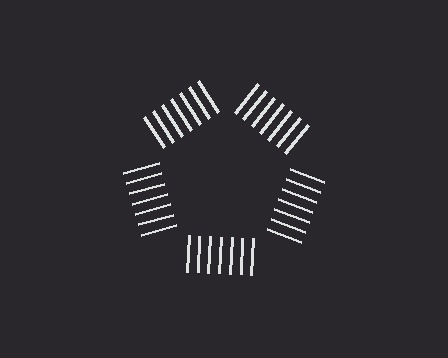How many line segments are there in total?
35 — 7 along each of the 5 edges.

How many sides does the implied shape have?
5 sides — the line-ends trace a pentagon.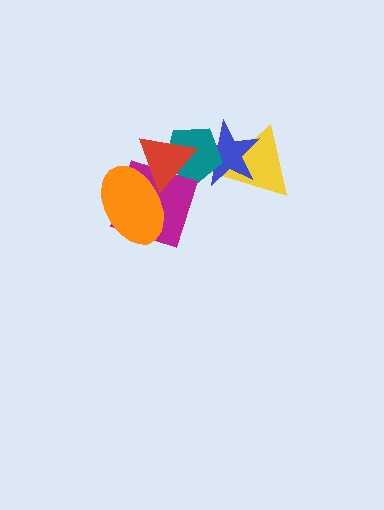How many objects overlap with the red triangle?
3 objects overlap with the red triangle.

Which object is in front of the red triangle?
The orange ellipse is in front of the red triangle.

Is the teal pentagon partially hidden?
Yes, it is partially covered by another shape.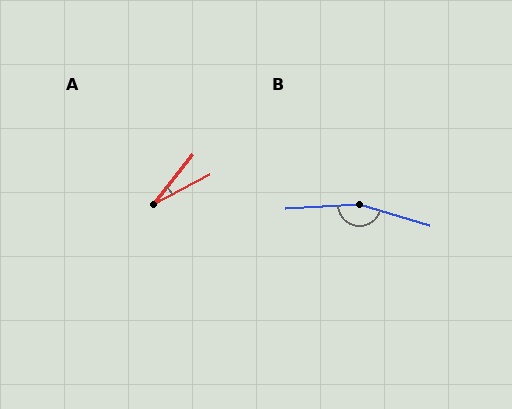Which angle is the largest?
B, at approximately 161 degrees.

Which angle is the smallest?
A, at approximately 24 degrees.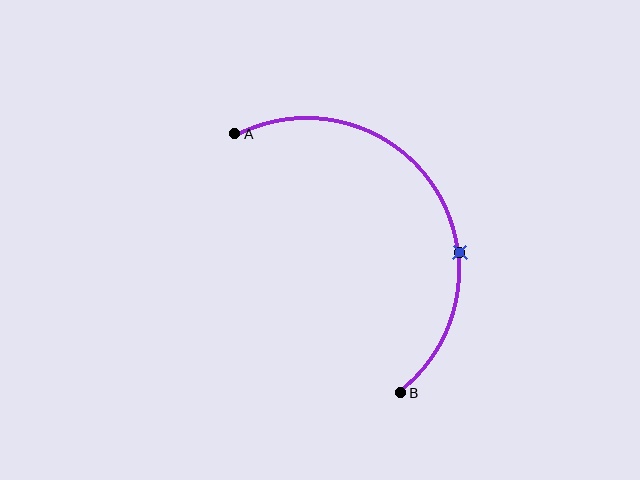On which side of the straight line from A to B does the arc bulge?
The arc bulges to the right of the straight line connecting A and B.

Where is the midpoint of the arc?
The arc midpoint is the point on the curve farthest from the straight line joining A and B. It sits to the right of that line.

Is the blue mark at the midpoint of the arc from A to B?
No. The blue mark lies on the arc but is closer to endpoint B. The arc midpoint would be at the point on the curve equidistant along the arc from both A and B.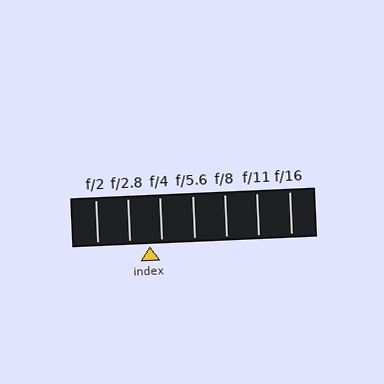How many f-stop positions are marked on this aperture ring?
There are 7 f-stop positions marked.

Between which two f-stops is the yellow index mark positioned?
The index mark is between f/2.8 and f/4.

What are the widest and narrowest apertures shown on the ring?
The widest aperture shown is f/2 and the narrowest is f/16.